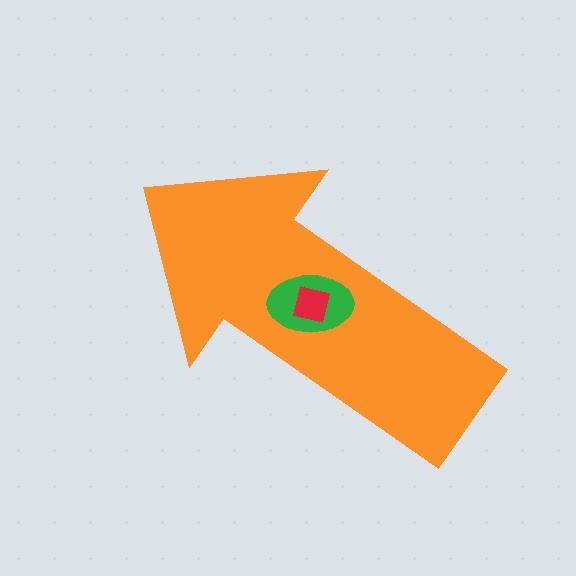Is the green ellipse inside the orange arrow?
Yes.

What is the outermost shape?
The orange arrow.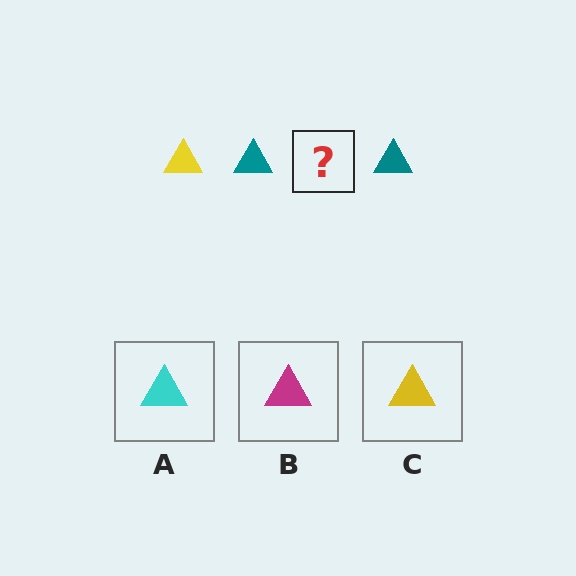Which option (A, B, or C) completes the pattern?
C.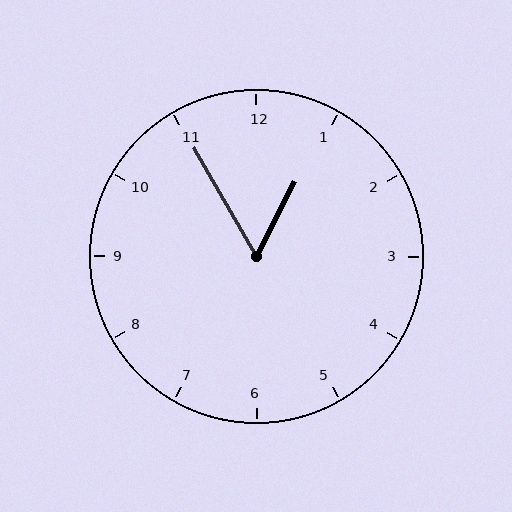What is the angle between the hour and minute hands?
Approximately 58 degrees.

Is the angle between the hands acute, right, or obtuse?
It is acute.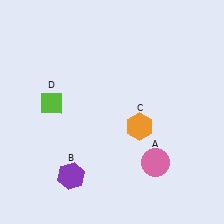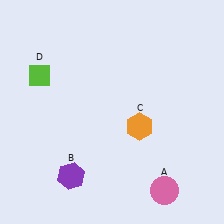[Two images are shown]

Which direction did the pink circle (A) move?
The pink circle (A) moved down.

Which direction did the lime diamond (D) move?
The lime diamond (D) moved up.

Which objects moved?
The objects that moved are: the pink circle (A), the lime diamond (D).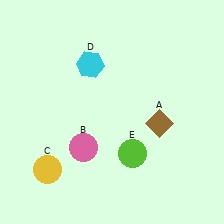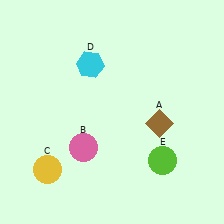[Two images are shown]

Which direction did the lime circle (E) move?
The lime circle (E) moved right.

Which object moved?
The lime circle (E) moved right.